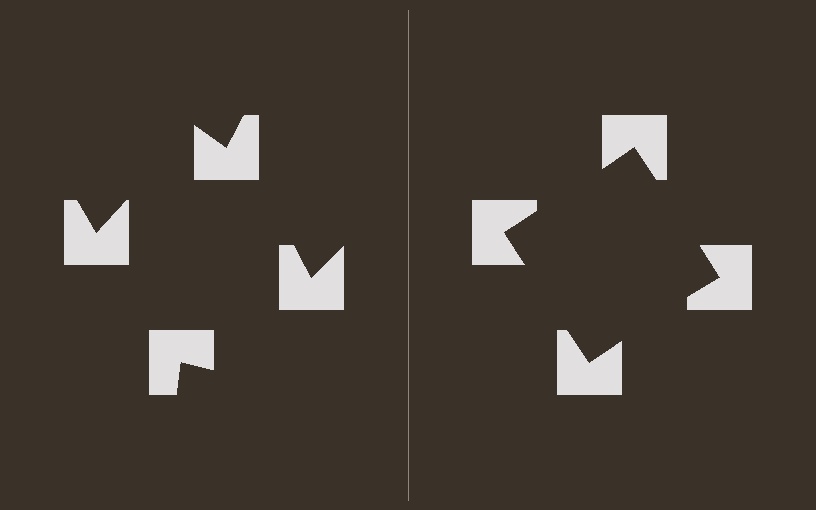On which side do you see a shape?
An illusory square appears on the right side. On the left side the wedge cuts are rotated, so no coherent shape forms.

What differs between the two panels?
The notched squares are positioned identically on both sides; only the wedge orientations differ. On the right they align to a square; on the left they are misaligned.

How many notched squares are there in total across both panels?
8 — 4 on each side.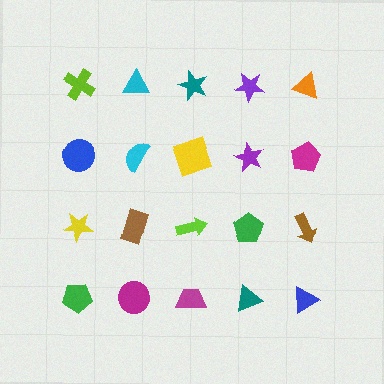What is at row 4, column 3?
A magenta trapezoid.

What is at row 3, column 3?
A lime arrow.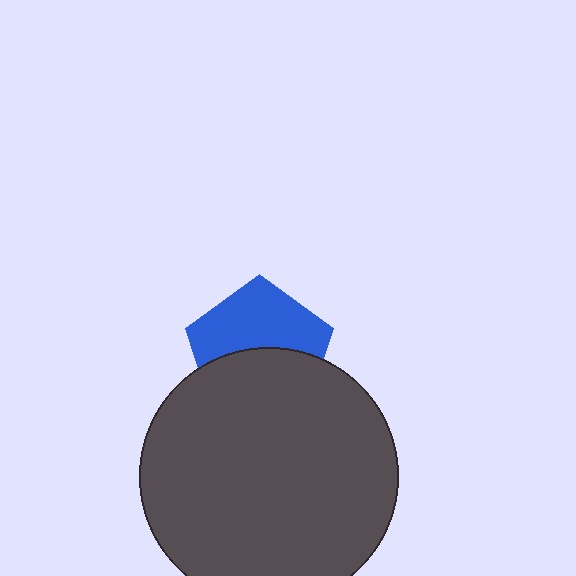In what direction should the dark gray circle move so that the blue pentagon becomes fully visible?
The dark gray circle should move down. That is the shortest direction to clear the overlap and leave the blue pentagon fully visible.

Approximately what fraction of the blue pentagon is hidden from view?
Roughly 48% of the blue pentagon is hidden behind the dark gray circle.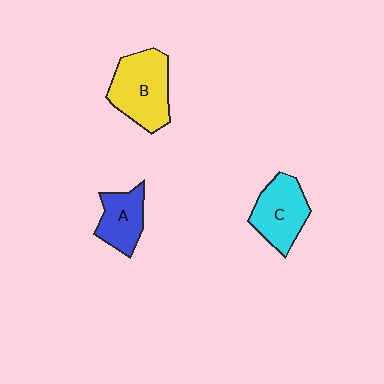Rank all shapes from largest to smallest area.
From largest to smallest: B (yellow), C (cyan), A (blue).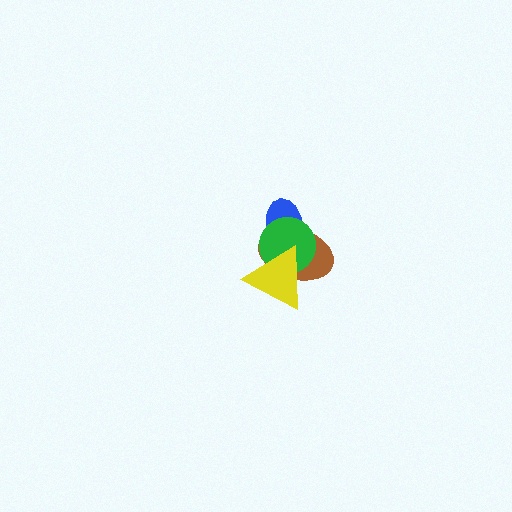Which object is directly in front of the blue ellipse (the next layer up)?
The green circle is directly in front of the blue ellipse.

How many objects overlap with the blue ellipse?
3 objects overlap with the blue ellipse.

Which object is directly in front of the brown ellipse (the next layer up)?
The blue ellipse is directly in front of the brown ellipse.